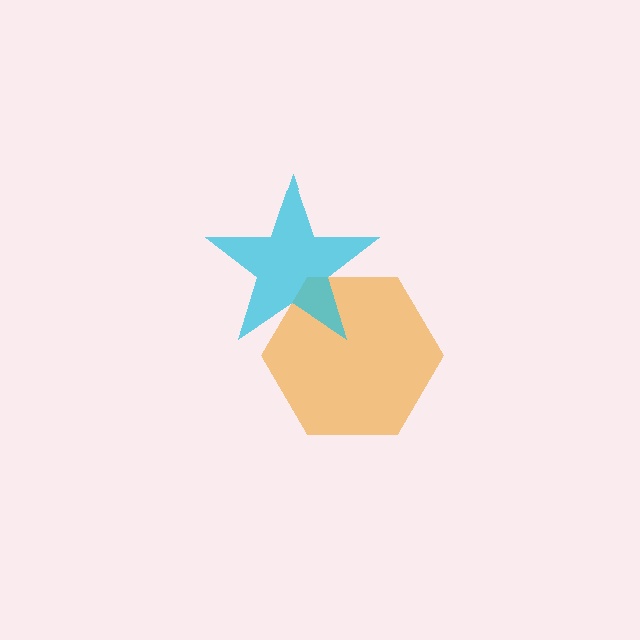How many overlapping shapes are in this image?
There are 2 overlapping shapes in the image.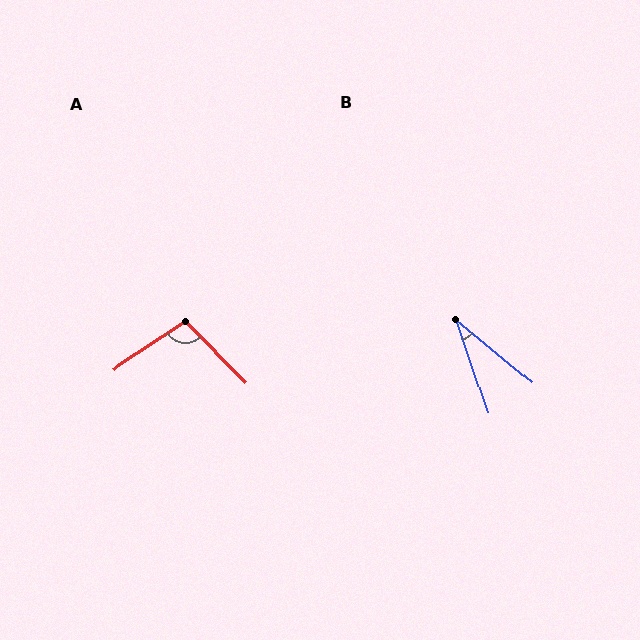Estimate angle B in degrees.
Approximately 32 degrees.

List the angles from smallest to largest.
B (32°), A (101°).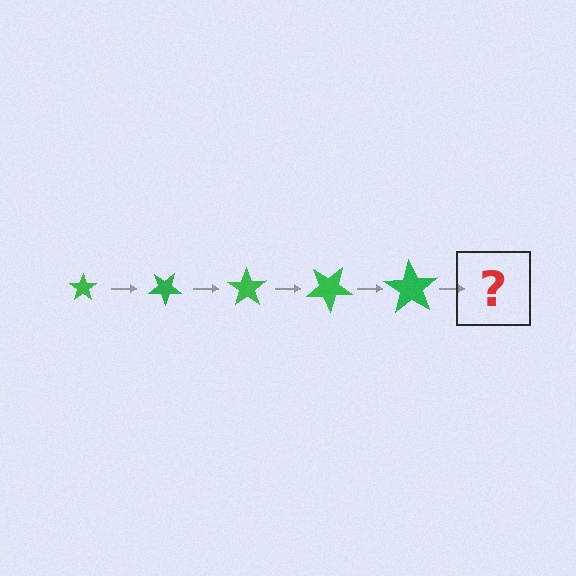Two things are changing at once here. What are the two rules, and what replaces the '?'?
The two rules are that the star grows larger each step and it rotates 35 degrees each step. The '?' should be a star, larger than the previous one and rotated 175 degrees from the start.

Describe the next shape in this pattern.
It should be a star, larger than the previous one and rotated 175 degrees from the start.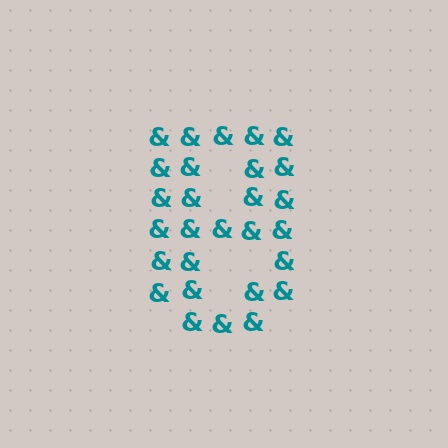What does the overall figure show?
The overall figure shows the digit 8.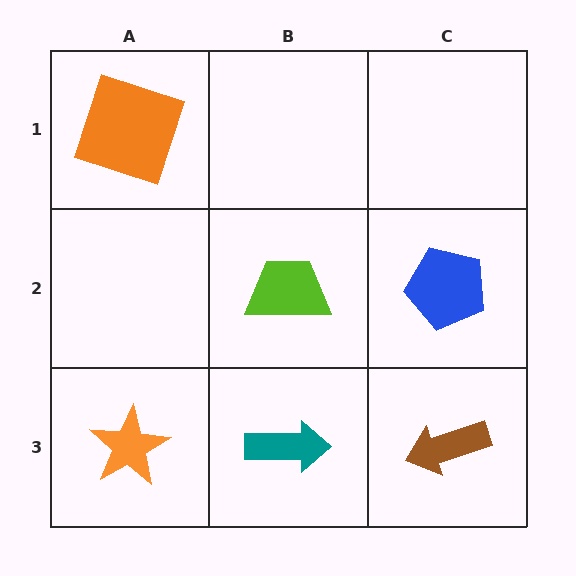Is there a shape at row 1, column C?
No, that cell is empty.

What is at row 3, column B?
A teal arrow.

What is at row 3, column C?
A brown arrow.